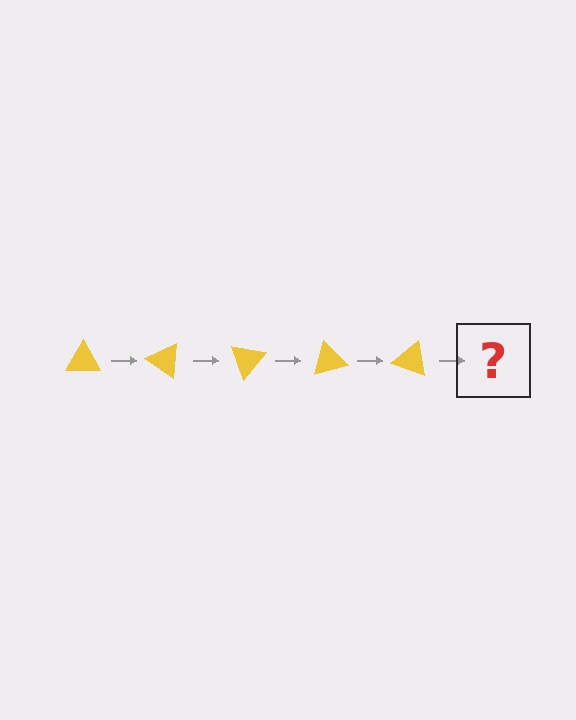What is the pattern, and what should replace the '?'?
The pattern is that the triangle rotates 35 degrees each step. The '?' should be a yellow triangle rotated 175 degrees.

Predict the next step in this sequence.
The next step is a yellow triangle rotated 175 degrees.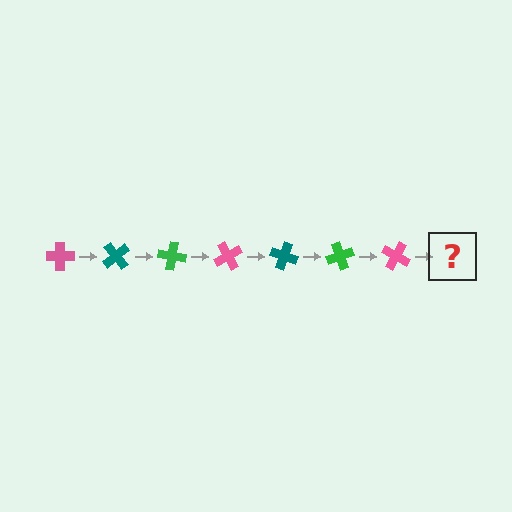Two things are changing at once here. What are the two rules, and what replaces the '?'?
The two rules are that it rotates 50 degrees each step and the color cycles through pink, teal, and green. The '?' should be a teal cross, rotated 350 degrees from the start.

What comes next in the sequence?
The next element should be a teal cross, rotated 350 degrees from the start.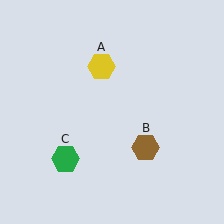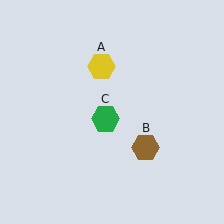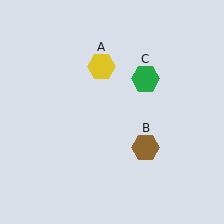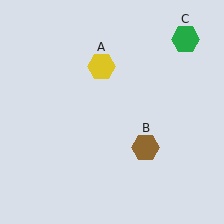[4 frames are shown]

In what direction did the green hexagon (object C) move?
The green hexagon (object C) moved up and to the right.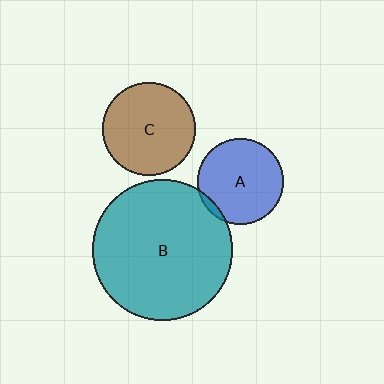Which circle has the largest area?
Circle B (teal).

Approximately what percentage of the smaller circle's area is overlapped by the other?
Approximately 5%.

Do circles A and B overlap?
Yes.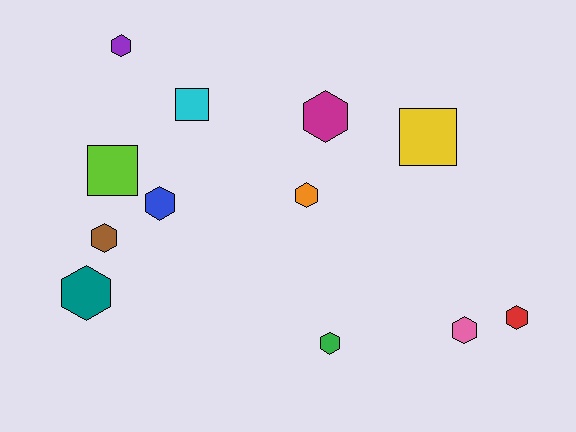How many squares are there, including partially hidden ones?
There are 3 squares.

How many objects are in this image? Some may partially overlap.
There are 12 objects.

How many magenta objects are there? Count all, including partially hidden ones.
There is 1 magenta object.